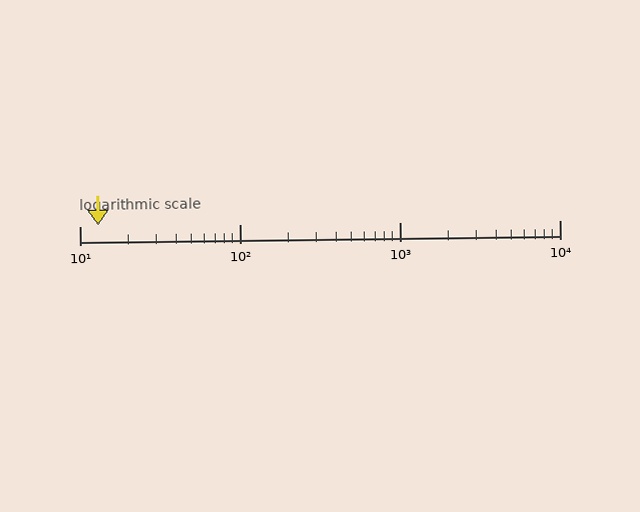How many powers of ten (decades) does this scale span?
The scale spans 3 decades, from 10 to 10000.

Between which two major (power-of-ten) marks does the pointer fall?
The pointer is between 10 and 100.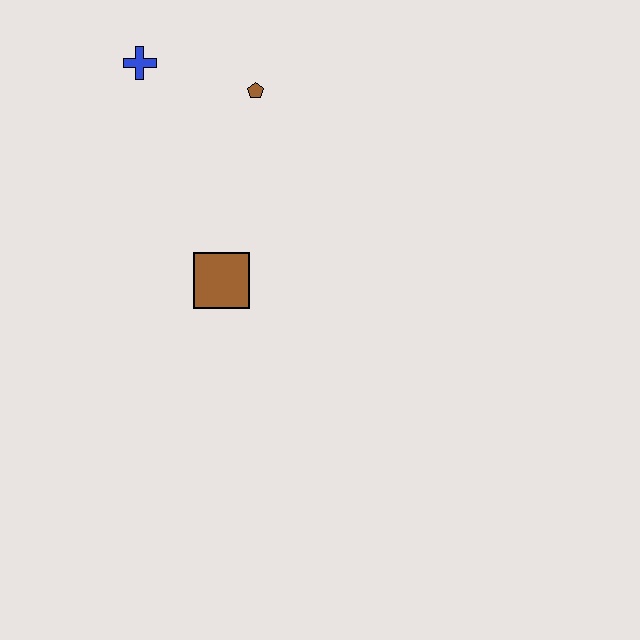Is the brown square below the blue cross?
Yes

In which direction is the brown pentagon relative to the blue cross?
The brown pentagon is to the right of the blue cross.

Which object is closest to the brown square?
The brown pentagon is closest to the brown square.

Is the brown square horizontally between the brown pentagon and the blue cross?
Yes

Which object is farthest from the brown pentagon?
The brown square is farthest from the brown pentagon.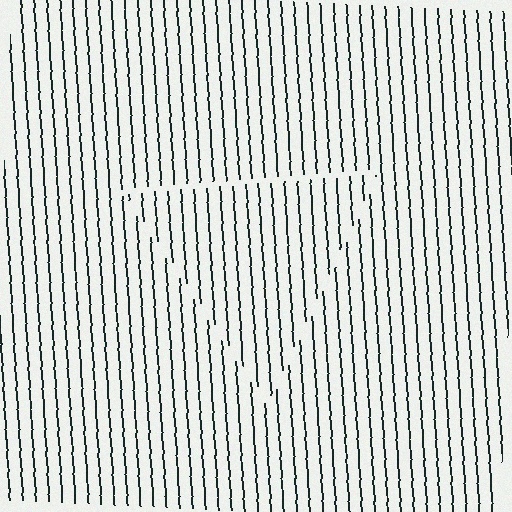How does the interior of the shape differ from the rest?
The interior of the shape contains the same grating, shifted by half a period — the contour is defined by the phase discontinuity where line-ends from the inner and outer gratings abut.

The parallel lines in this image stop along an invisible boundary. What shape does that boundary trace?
An illusory triangle. The interior of the shape contains the same grating, shifted by half a period — the contour is defined by the phase discontinuity where line-ends from the inner and outer gratings abut.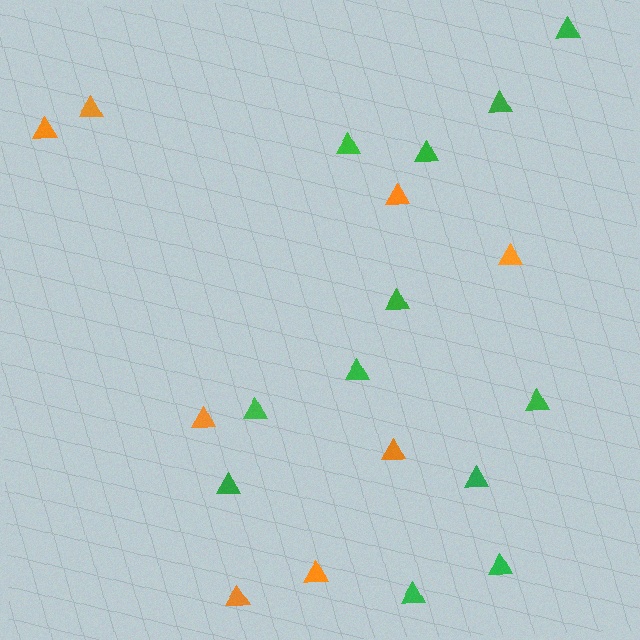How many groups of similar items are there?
There are 2 groups: one group of green triangles (12) and one group of orange triangles (8).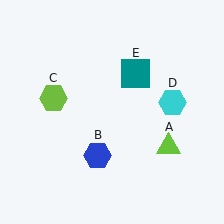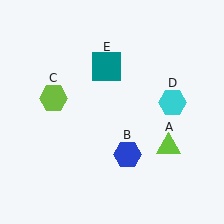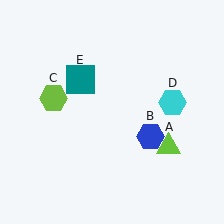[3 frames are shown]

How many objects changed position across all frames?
2 objects changed position: blue hexagon (object B), teal square (object E).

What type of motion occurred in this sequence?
The blue hexagon (object B), teal square (object E) rotated counterclockwise around the center of the scene.